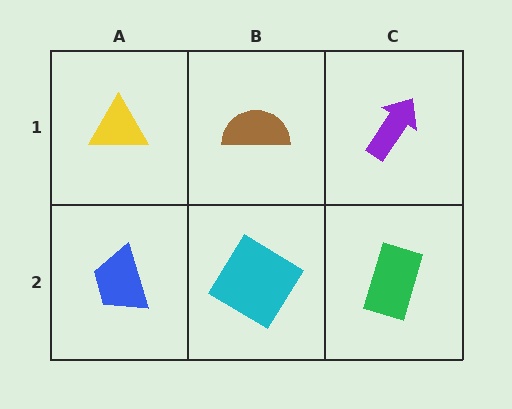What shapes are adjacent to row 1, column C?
A green rectangle (row 2, column C), a brown semicircle (row 1, column B).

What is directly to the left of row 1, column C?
A brown semicircle.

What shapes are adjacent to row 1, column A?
A blue trapezoid (row 2, column A), a brown semicircle (row 1, column B).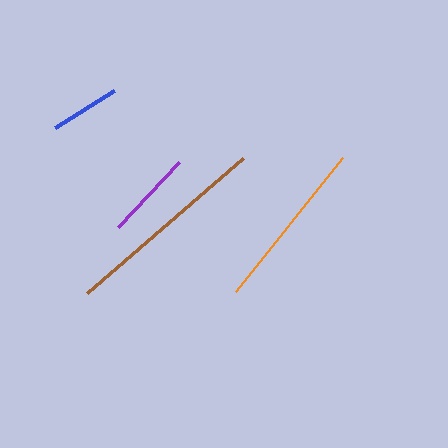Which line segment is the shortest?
The blue line is the shortest at approximately 70 pixels.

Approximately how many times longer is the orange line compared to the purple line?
The orange line is approximately 1.9 times the length of the purple line.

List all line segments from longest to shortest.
From longest to shortest: brown, orange, purple, blue.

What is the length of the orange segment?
The orange segment is approximately 171 pixels long.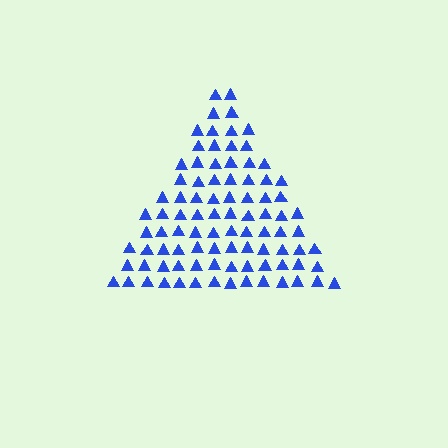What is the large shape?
The large shape is a triangle.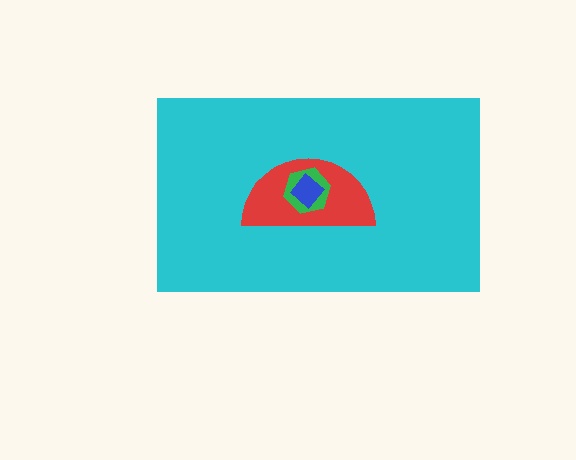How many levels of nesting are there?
4.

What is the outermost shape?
The cyan rectangle.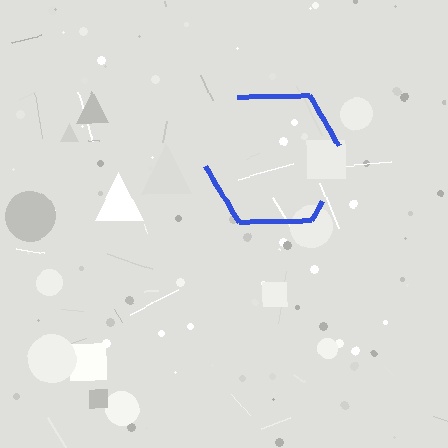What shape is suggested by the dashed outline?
The dashed outline suggests a hexagon.